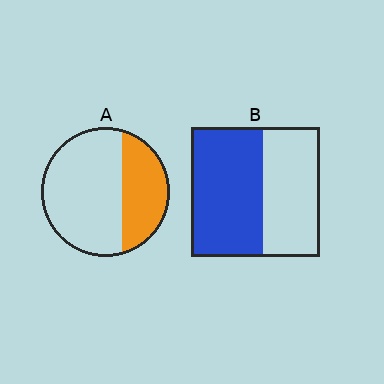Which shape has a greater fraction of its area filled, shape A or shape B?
Shape B.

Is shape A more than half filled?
No.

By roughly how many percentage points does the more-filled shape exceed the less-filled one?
By roughly 20 percentage points (B over A).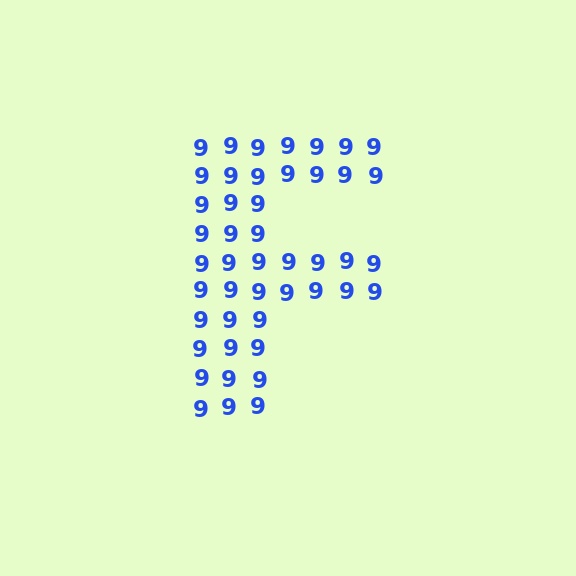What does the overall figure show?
The overall figure shows the letter F.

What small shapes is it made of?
It is made of small digit 9's.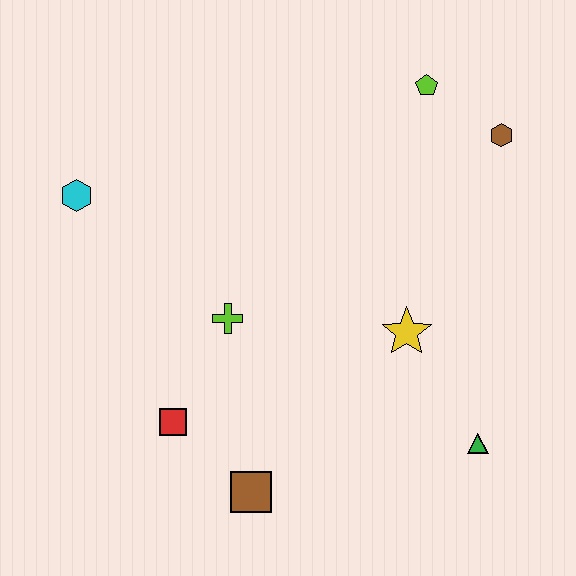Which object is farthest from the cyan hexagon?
The green triangle is farthest from the cyan hexagon.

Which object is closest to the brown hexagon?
The lime pentagon is closest to the brown hexagon.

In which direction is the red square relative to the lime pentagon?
The red square is below the lime pentagon.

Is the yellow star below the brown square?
No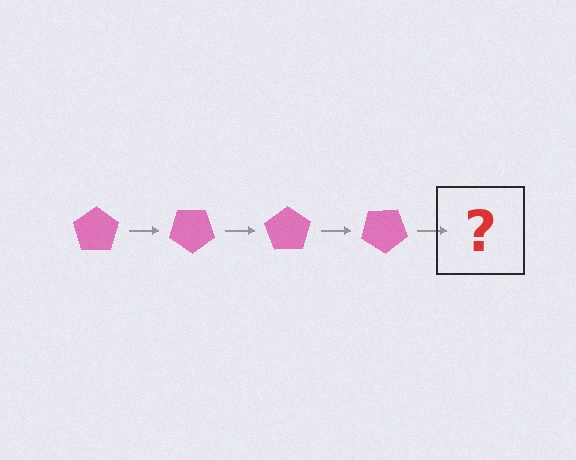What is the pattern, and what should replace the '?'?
The pattern is that the pentagon rotates 35 degrees each step. The '?' should be a pink pentagon rotated 140 degrees.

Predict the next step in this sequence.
The next step is a pink pentagon rotated 140 degrees.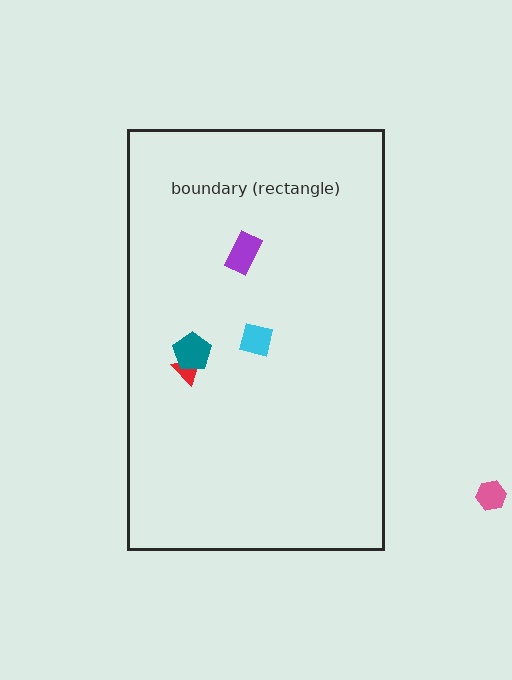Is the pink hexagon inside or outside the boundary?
Outside.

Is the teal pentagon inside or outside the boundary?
Inside.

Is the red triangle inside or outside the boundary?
Inside.